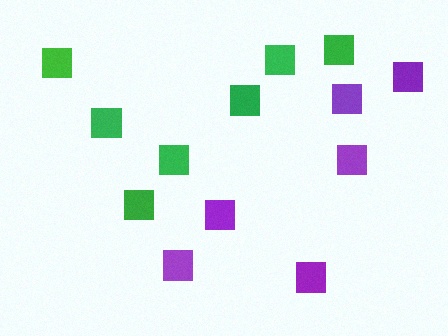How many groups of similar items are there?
There are 2 groups: one group of green squares (7) and one group of purple squares (6).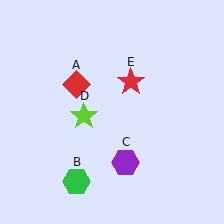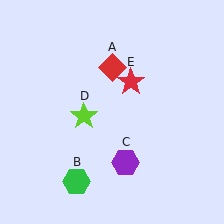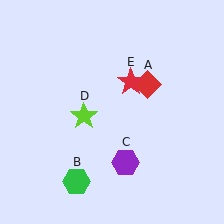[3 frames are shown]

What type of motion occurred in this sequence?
The red diamond (object A) rotated clockwise around the center of the scene.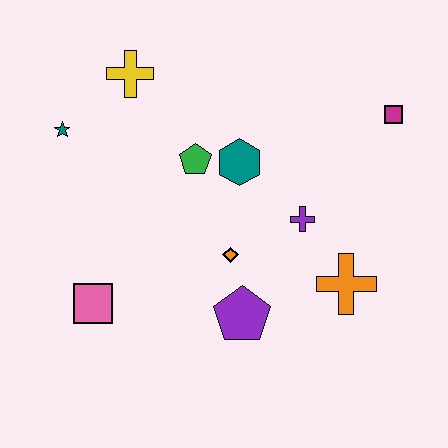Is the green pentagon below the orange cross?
No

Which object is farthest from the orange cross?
The teal star is farthest from the orange cross.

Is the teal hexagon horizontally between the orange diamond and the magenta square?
Yes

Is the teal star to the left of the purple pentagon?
Yes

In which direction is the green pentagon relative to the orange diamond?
The green pentagon is above the orange diamond.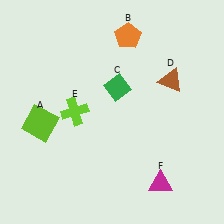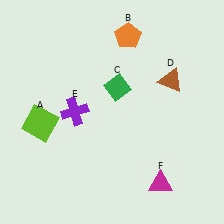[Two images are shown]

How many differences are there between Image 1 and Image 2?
There is 1 difference between the two images.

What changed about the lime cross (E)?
In Image 1, E is lime. In Image 2, it changed to purple.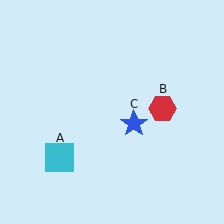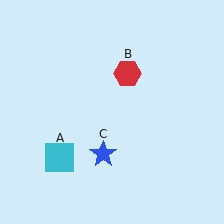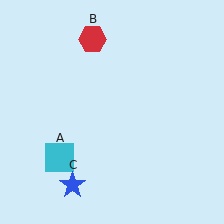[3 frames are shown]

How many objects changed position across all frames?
2 objects changed position: red hexagon (object B), blue star (object C).